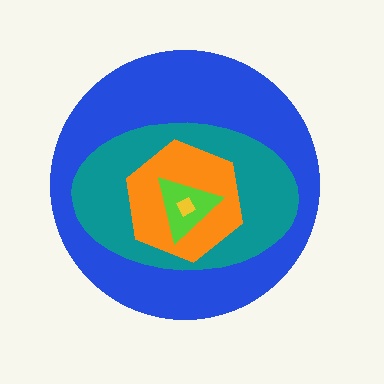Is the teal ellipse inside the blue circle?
Yes.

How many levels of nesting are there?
5.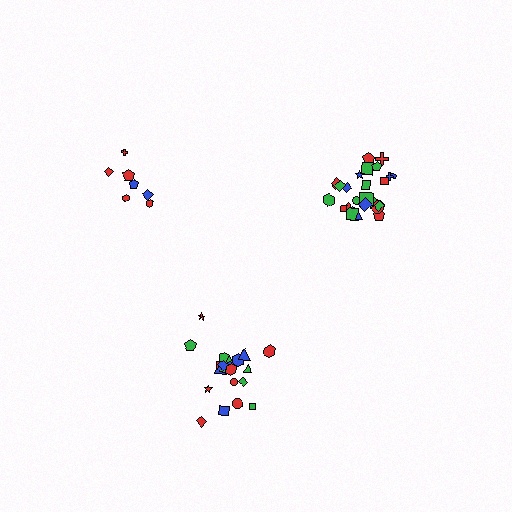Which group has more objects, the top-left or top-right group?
The top-right group.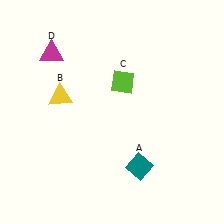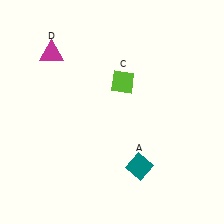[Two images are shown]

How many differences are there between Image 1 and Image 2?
There is 1 difference between the two images.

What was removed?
The yellow triangle (B) was removed in Image 2.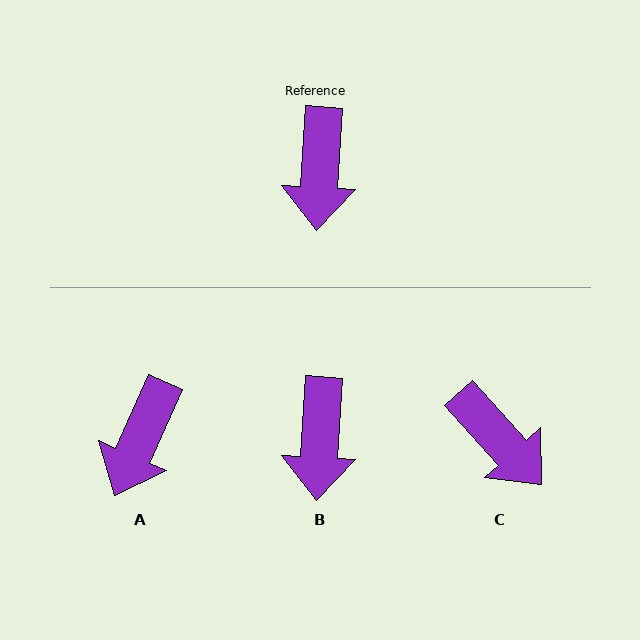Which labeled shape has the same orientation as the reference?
B.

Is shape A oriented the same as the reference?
No, it is off by about 21 degrees.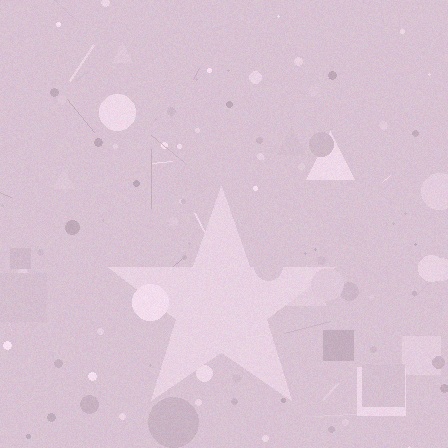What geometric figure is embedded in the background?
A star is embedded in the background.